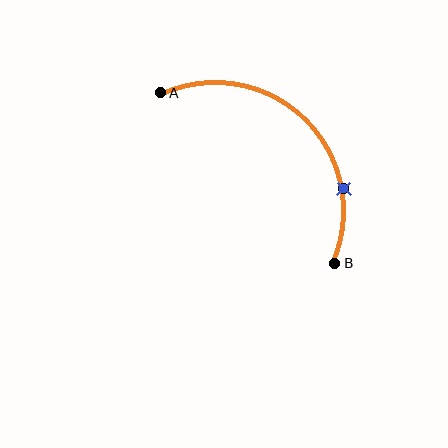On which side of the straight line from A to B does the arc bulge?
The arc bulges above and to the right of the straight line connecting A and B.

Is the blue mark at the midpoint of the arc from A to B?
No. The blue mark lies on the arc but is closer to endpoint B. The arc midpoint would be at the point on the curve equidistant along the arc from both A and B.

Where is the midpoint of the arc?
The arc midpoint is the point on the curve farthest from the straight line joining A and B. It sits above and to the right of that line.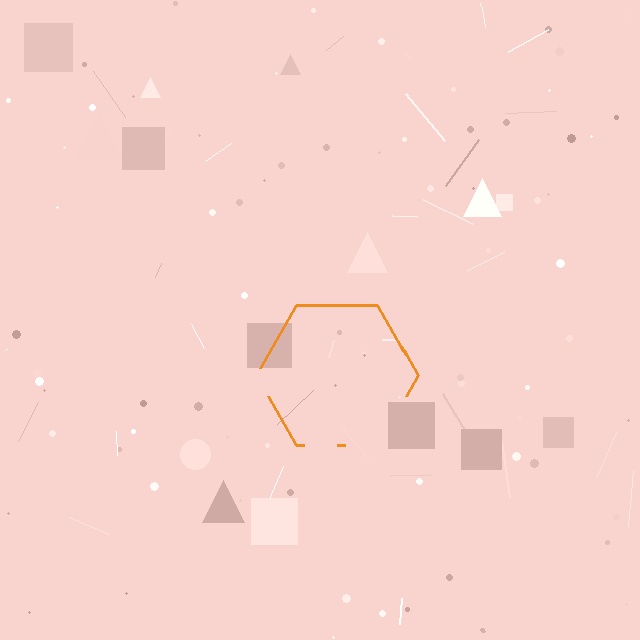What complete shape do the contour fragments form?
The contour fragments form a hexagon.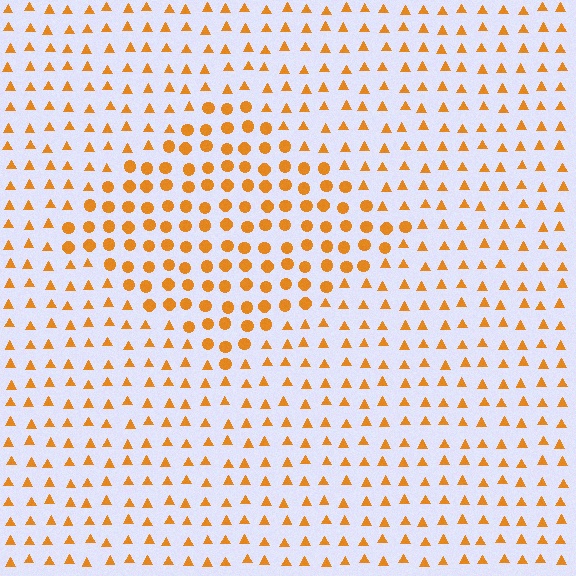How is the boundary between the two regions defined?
The boundary is defined by a change in element shape: circles inside vs. triangles outside. All elements share the same color and spacing.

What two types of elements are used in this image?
The image uses circles inside the diamond region and triangles outside it.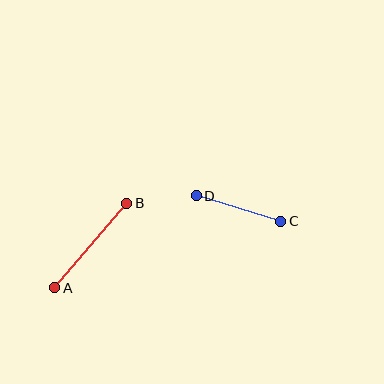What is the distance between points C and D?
The distance is approximately 89 pixels.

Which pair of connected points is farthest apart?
Points A and B are farthest apart.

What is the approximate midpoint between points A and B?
The midpoint is at approximately (91, 245) pixels.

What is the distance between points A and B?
The distance is approximately 111 pixels.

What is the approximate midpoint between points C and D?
The midpoint is at approximately (238, 208) pixels.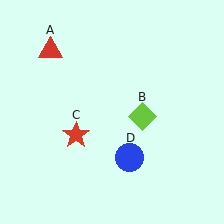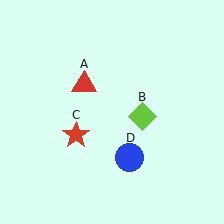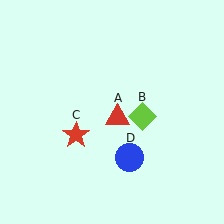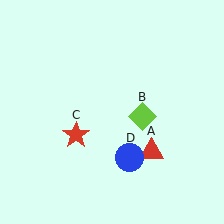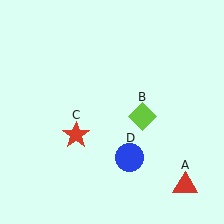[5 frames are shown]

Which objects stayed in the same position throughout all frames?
Lime diamond (object B) and red star (object C) and blue circle (object D) remained stationary.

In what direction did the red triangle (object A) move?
The red triangle (object A) moved down and to the right.